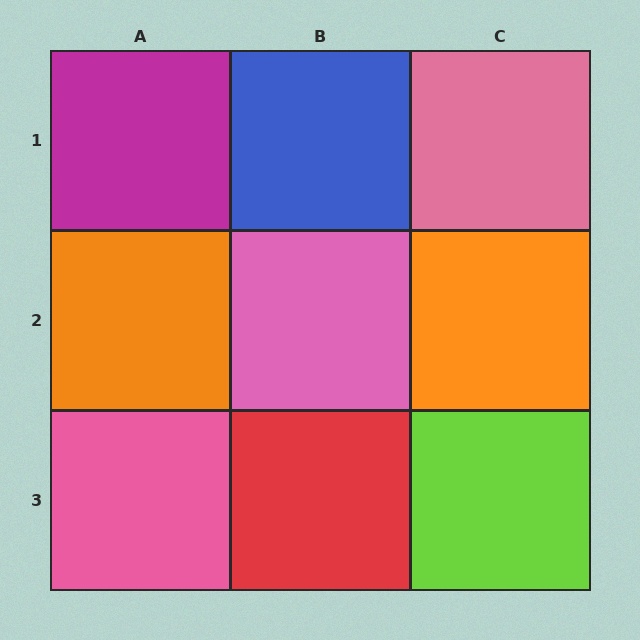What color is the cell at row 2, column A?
Orange.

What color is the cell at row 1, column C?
Pink.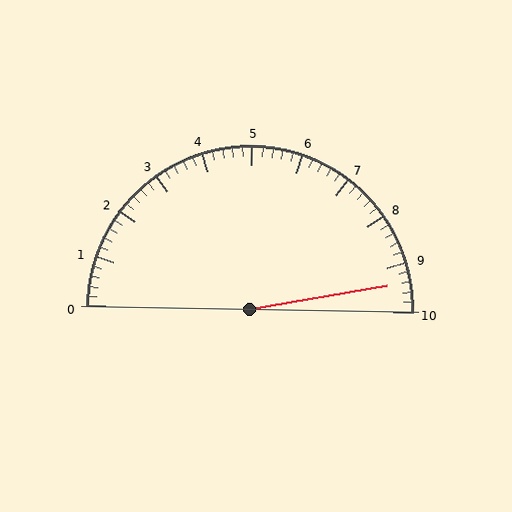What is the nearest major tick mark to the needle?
The nearest major tick mark is 9.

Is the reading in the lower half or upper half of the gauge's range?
The reading is in the upper half of the range (0 to 10).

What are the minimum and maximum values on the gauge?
The gauge ranges from 0 to 10.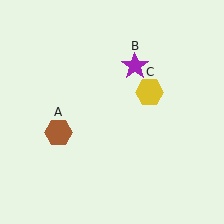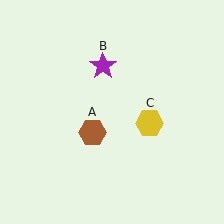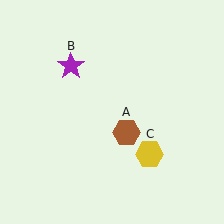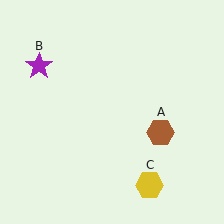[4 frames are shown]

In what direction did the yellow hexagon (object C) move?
The yellow hexagon (object C) moved down.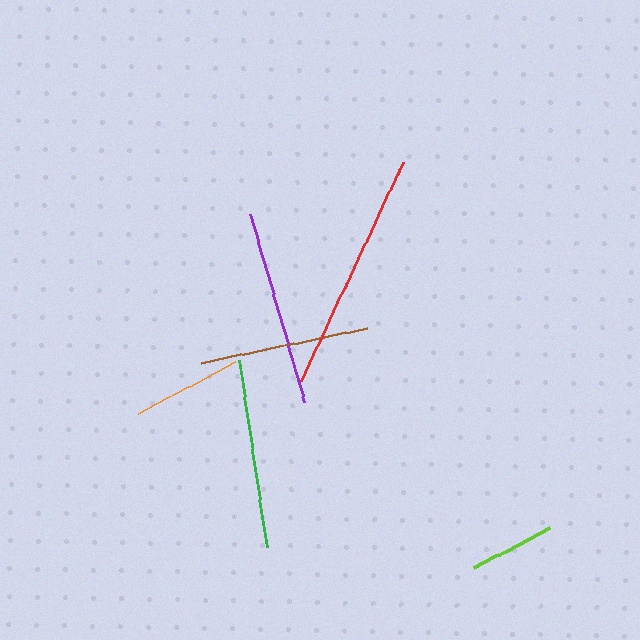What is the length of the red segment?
The red segment is approximately 242 pixels long.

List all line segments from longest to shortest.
From longest to shortest: red, purple, green, brown, orange, lime.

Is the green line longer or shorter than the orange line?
The green line is longer than the orange line.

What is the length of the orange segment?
The orange segment is approximately 109 pixels long.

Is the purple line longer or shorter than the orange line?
The purple line is longer than the orange line.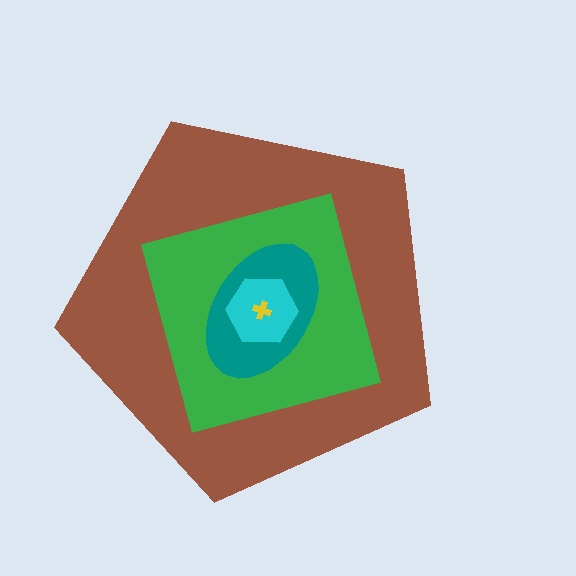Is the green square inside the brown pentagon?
Yes.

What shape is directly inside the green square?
The teal ellipse.